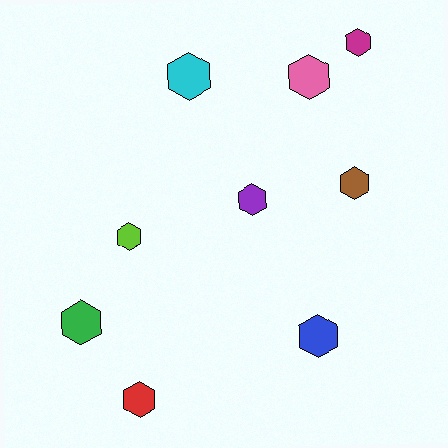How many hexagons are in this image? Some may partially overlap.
There are 9 hexagons.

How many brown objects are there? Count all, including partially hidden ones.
There is 1 brown object.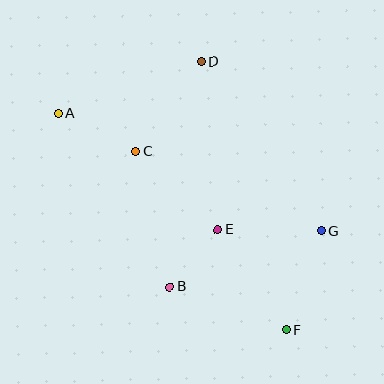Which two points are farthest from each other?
Points A and F are farthest from each other.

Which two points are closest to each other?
Points B and E are closest to each other.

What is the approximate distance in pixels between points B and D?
The distance between B and D is approximately 227 pixels.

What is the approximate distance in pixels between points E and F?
The distance between E and F is approximately 121 pixels.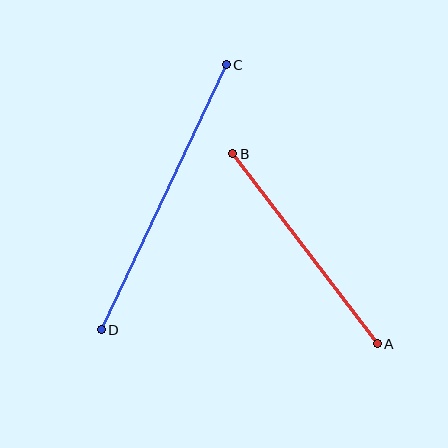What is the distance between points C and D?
The distance is approximately 293 pixels.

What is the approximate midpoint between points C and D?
The midpoint is at approximately (164, 197) pixels.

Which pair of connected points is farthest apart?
Points C and D are farthest apart.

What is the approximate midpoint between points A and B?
The midpoint is at approximately (305, 249) pixels.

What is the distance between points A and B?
The distance is approximately 239 pixels.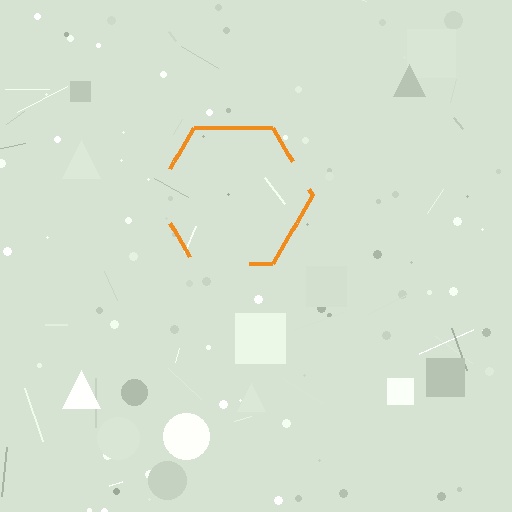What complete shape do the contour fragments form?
The contour fragments form a hexagon.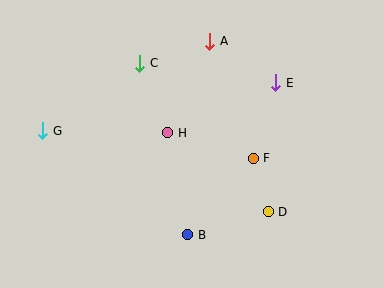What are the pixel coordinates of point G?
Point G is at (43, 131).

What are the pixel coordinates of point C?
Point C is at (140, 63).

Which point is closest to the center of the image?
Point H at (168, 133) is closest to the center.